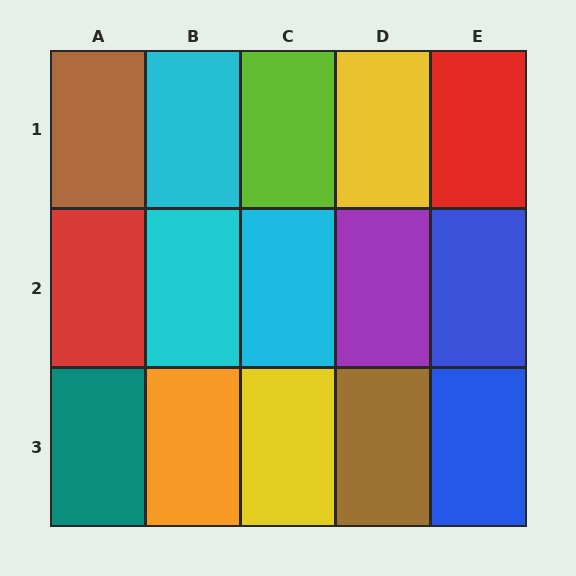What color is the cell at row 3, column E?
Blue.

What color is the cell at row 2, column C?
Cyan.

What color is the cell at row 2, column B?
Cyan.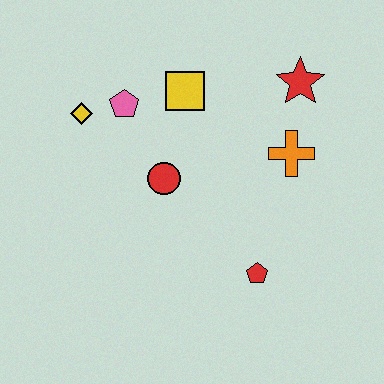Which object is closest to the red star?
The orange cross is closest to the red star.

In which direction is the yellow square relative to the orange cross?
The yellow square is to the left of the orange cross.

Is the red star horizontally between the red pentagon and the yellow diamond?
No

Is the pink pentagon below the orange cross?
No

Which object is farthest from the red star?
The yellow diamond is farthest from the red star.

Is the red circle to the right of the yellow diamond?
Yes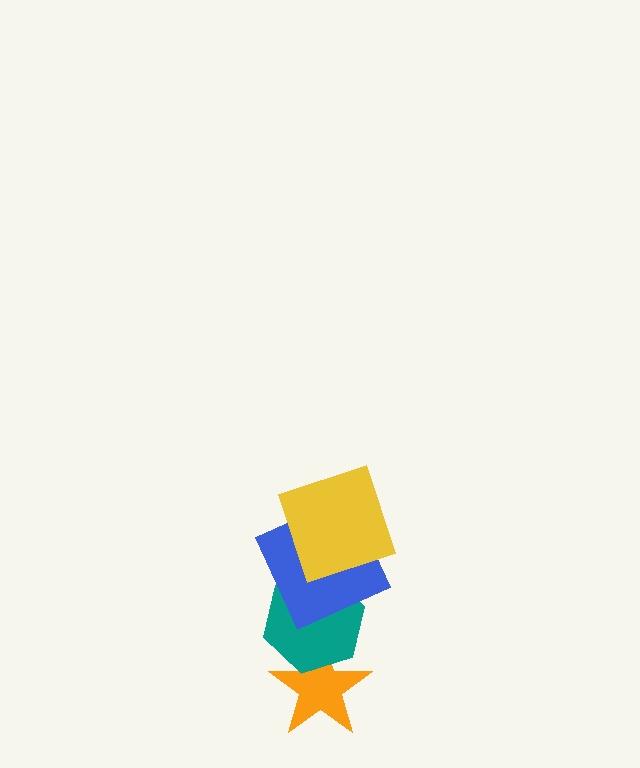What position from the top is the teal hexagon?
The teal hexagon is 3rd from the top.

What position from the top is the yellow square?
The yellow square is 1st from the top.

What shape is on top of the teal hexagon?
The blue square is on top of the teal hexagon.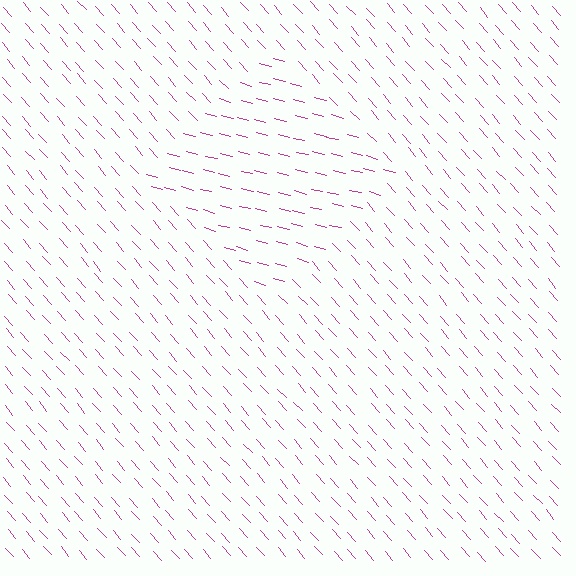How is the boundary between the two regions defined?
The boundary is defined purely by a change in line orientation (approximately 33 degrees difference). All lines are the same color and thickness.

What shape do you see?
I see a diamond.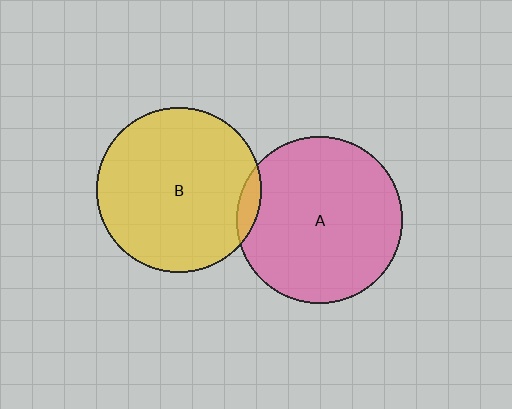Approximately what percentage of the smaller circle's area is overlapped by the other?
Approximately 5%.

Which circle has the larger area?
Circle A (pink).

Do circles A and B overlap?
Yes.